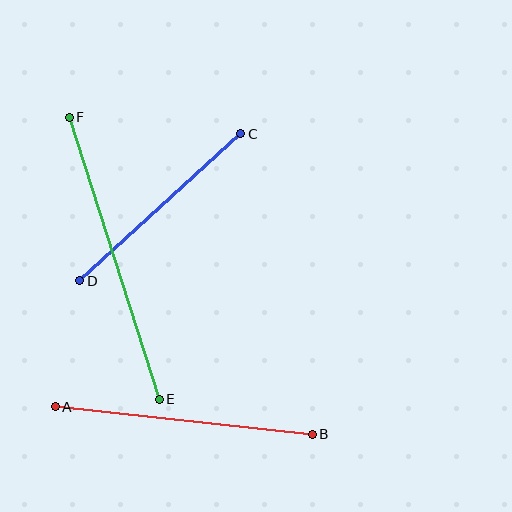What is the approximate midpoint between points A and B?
The midpoint is at approximately (184, 420) pixels.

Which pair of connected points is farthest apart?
Points E and F are farthest apart.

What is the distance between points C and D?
The distance is approximately 218 pixels.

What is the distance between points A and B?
The distance is approximately 258 pixels.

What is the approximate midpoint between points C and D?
The midpoint is at approximately (160, 207) pixels.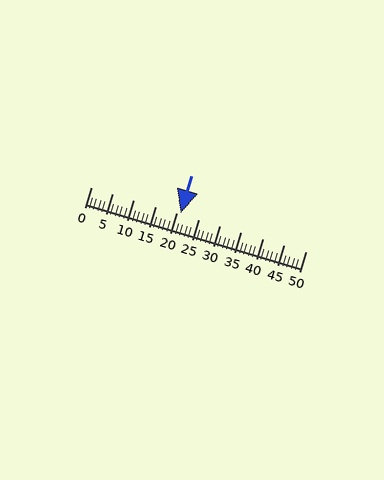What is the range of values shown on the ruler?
The ruler shows values from 0 to 50.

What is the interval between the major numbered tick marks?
The major tick marks are spaced 5 units apart.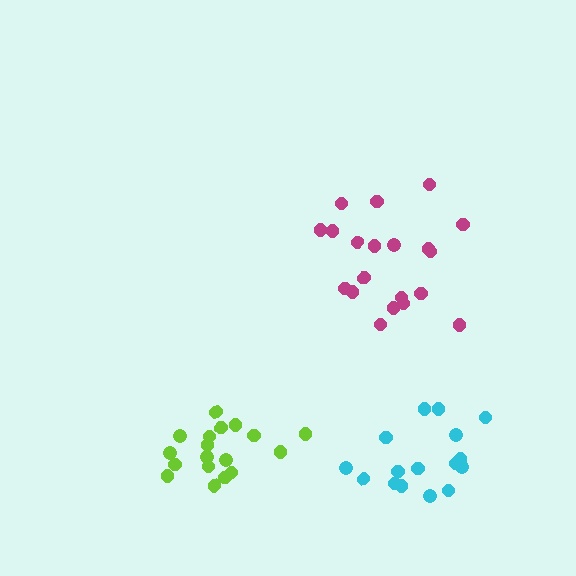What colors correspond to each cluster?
The clusters are colored: magenta, lime, cyan.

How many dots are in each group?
Group 1: 20 dots, Group 2: 18 dots, Group 3: 16 dots (54 total).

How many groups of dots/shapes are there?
There are 3 groups.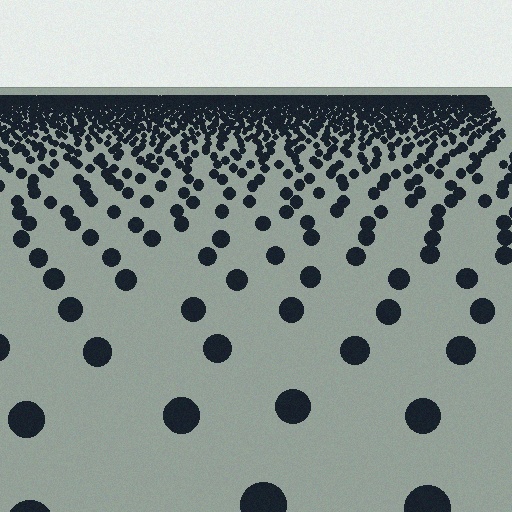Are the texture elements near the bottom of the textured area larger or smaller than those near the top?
Larger. Near the bottom, elements are closer to the viewer and appear at a bigger on-screen size.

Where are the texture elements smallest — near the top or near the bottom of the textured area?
Near the top.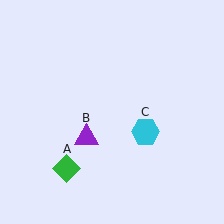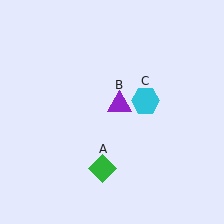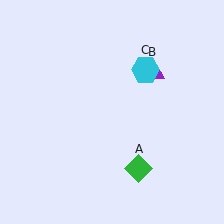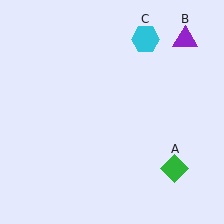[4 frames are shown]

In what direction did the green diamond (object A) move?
The green diamond (object A) moved right.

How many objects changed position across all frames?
3 objects changed position: green diamond (object A), purple triangle (object B), cyan hexagon (object C).